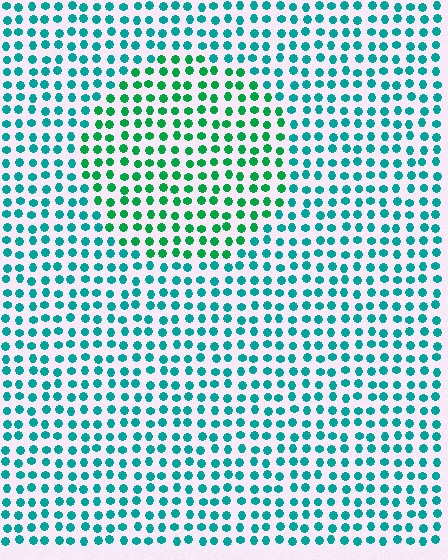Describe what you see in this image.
The image is filled with small teal elements in a uniform arrangement. A circle-shaped region is visible where the elements are tinted to a slightly different hue, forming a subtle color boundary.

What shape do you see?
I see a circle.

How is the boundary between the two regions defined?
The boundary is defined purely by a slight shift in hue (about 32 degrees). Spacing, size, and orientation are identical on both sides.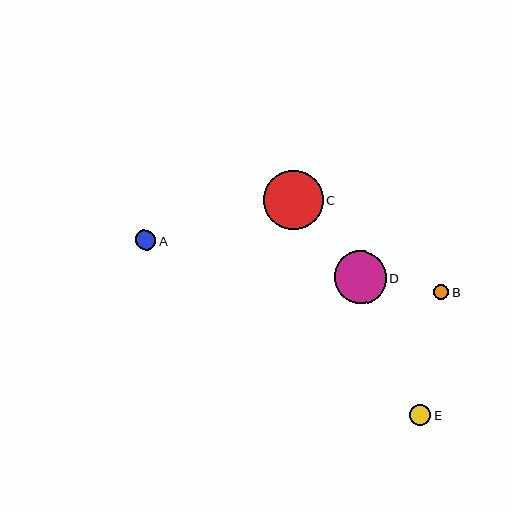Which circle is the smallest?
Circle B is the smallest with a size of approximately 15 pixels.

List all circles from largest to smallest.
From largest to smallest: C, D, E, A, B.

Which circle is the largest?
Circle C is the largest with a size of approximately 60 pixels.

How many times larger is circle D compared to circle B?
Circle D is approximately 3.4 times the size of circle B.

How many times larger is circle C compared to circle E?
Circle C is approximately 2.8 times the size of circle E.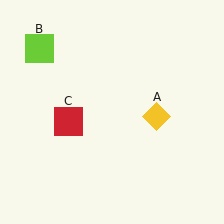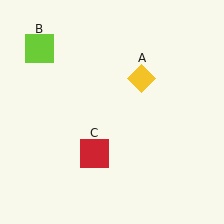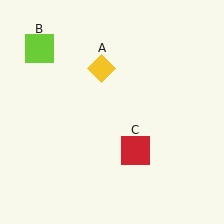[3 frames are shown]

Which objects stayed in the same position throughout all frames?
Lime square (object B) remained stationary.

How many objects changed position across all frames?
2 objects changed position: yellow diamond (object A), red square (object C).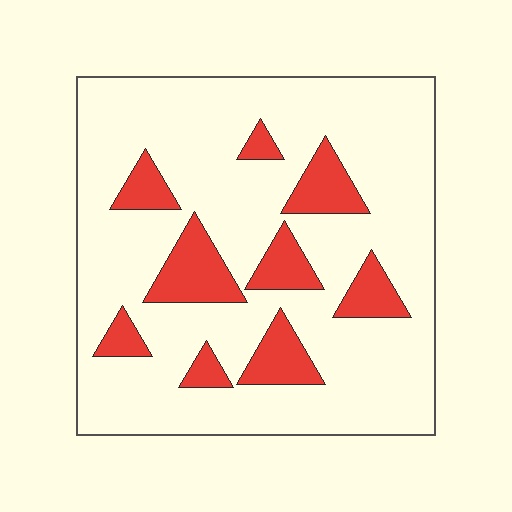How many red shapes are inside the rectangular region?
9.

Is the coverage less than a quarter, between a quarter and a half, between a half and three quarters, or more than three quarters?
Less than a quarter.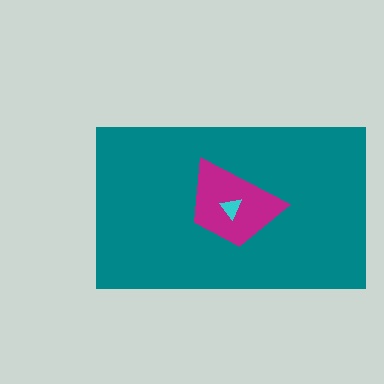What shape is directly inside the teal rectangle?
The magenta trapezoid.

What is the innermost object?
The cyan triangle.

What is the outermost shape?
The teal rectangle.